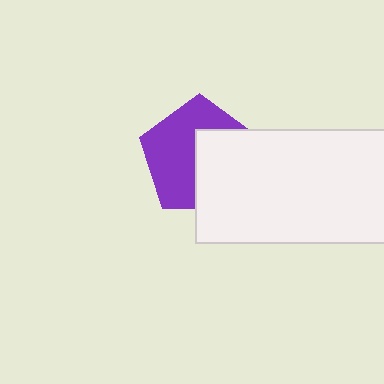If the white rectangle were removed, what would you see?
You would see the complete purple pentagon.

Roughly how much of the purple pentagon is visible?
About half of it is visible (roughly 56%).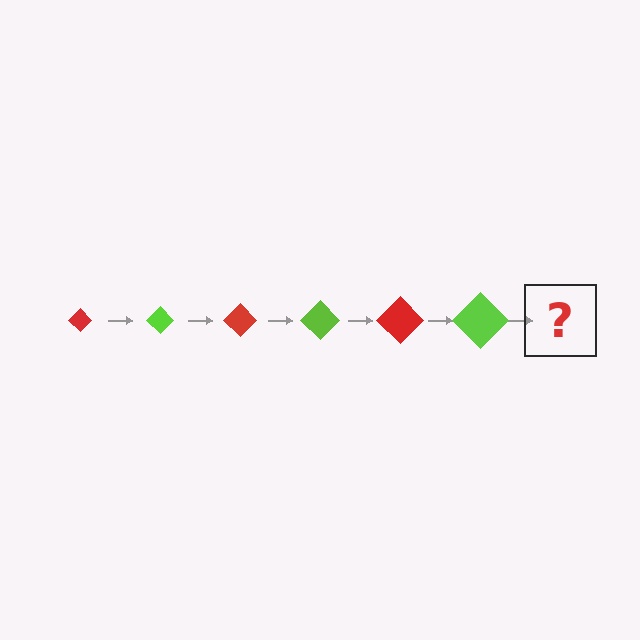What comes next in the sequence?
The next element should be a red diamond, larger than the previous one.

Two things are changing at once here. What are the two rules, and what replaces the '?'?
The two rules are that the diamond grows larger each step and the color cycles through red and lime. The '?' should be a red diamond, larger than the previous one.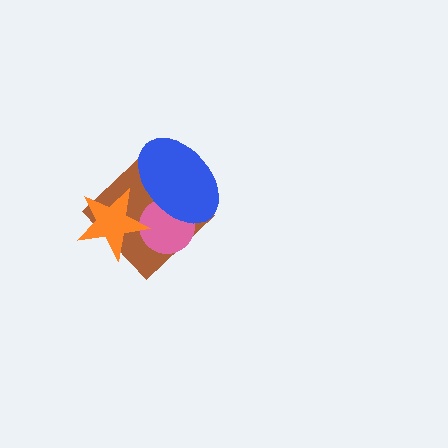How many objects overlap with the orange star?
3 objects overlap with the orange star.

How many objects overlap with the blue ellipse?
3 objects overlap with the blue ellipse.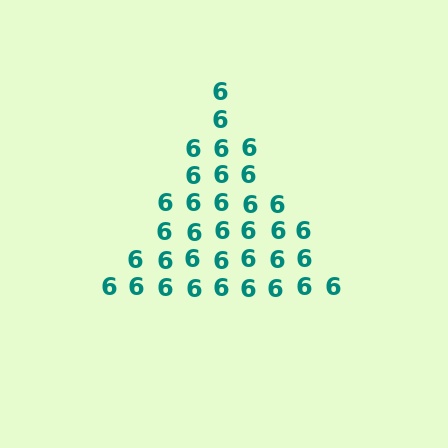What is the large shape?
The large shape is a triangle.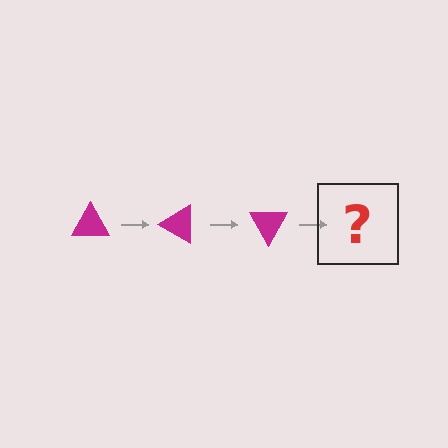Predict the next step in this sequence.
The next step is a magenta triangle rotated 90 degrees.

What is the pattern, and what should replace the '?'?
The pattern is that the triangle rotates 30 degrees each step. The '?' should be a magenta triangle rotated 90 degrees.